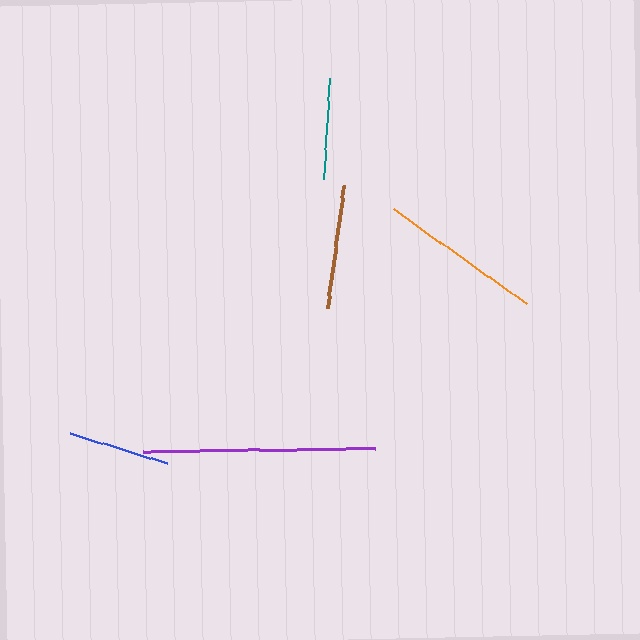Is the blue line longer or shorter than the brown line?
The brown line is longer than the blue line.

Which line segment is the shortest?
The blue line is the shortest at approximately 101 pixels.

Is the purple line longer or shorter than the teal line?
The purple line is longer than the teal line.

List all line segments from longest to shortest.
From longest to shortest: purple, orange, brown, teal, blue.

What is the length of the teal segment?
The teal segment is approximately 101 pixels long.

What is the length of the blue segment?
The blue segment is approximately 101 pixels long.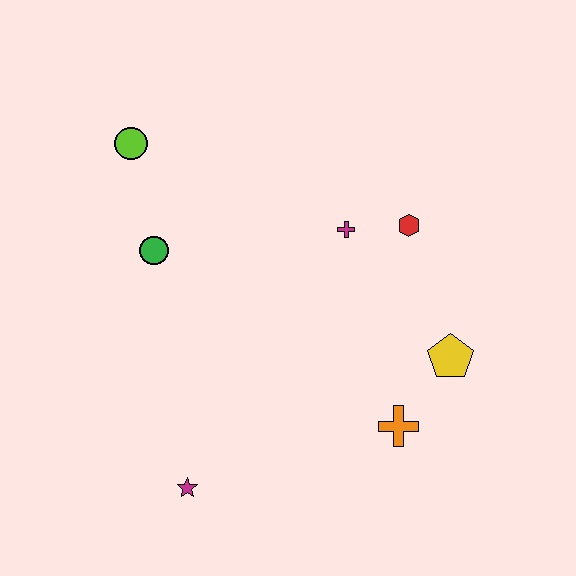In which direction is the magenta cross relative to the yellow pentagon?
The magenta cross is above the yellow pentagon.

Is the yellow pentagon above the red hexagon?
No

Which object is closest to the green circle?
The lime circle is closest to the green circle.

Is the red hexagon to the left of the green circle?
No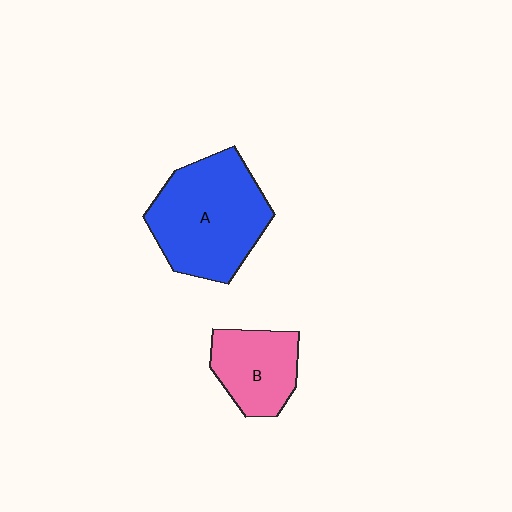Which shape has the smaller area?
Shape B (pink).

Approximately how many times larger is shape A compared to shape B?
Approximately 1.8 times.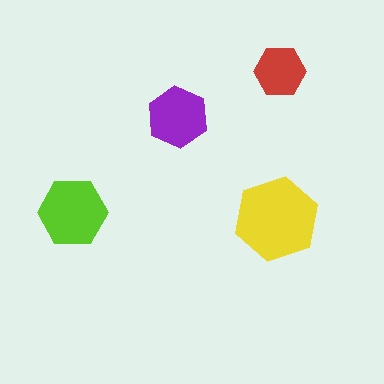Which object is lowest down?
The yellow hexagon is bottommost.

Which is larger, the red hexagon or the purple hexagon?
The purple one.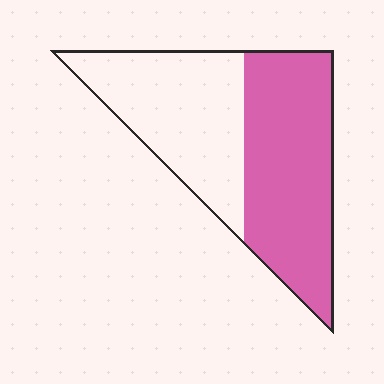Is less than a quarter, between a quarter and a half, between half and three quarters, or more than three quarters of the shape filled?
Between half and three quarters.